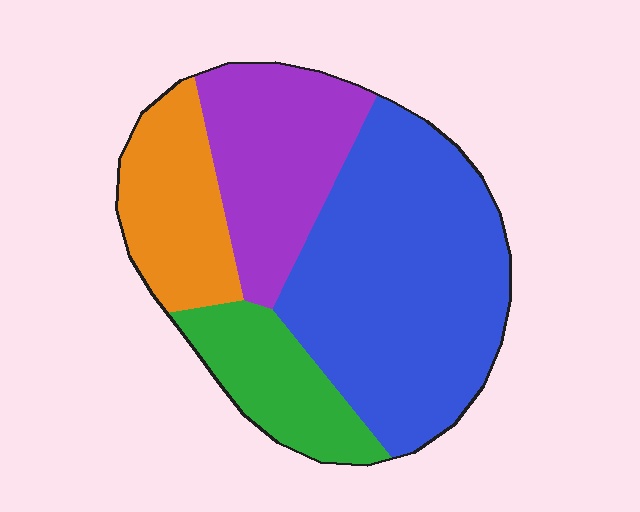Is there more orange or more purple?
Purple.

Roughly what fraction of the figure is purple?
Purple takes up about one fifth (1/5) of the figure.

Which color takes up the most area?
Blue, at roughly 45%.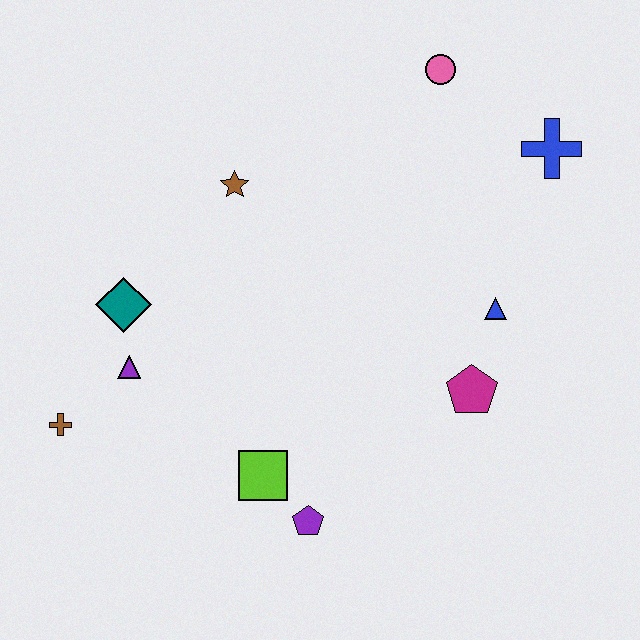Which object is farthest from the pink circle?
The brown cross is farthest from the pink circle.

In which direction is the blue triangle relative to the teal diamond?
The blue triangle is to the right of the teal diamond.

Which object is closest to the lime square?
The purple pentagon is closest to the lime square.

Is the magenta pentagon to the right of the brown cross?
Yes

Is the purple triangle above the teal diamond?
No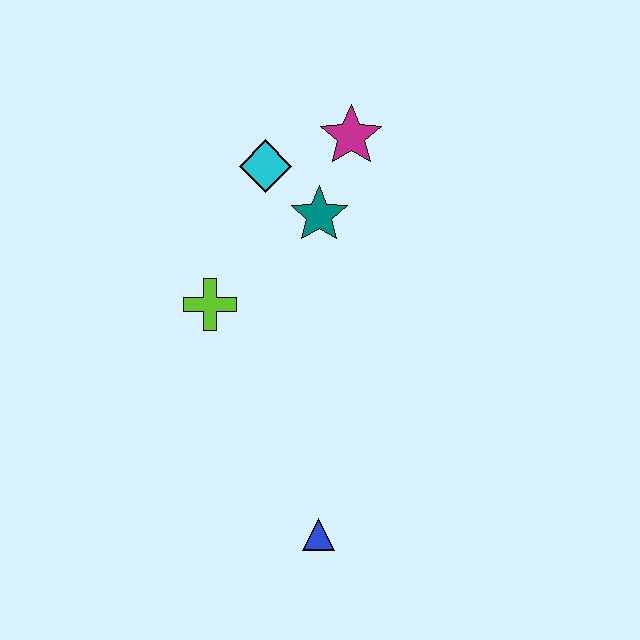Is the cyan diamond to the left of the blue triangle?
Yes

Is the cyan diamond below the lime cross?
No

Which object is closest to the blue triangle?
The lime cross is closest to the blue triangle.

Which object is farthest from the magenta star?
The blue triangle is farthest from the magenta star.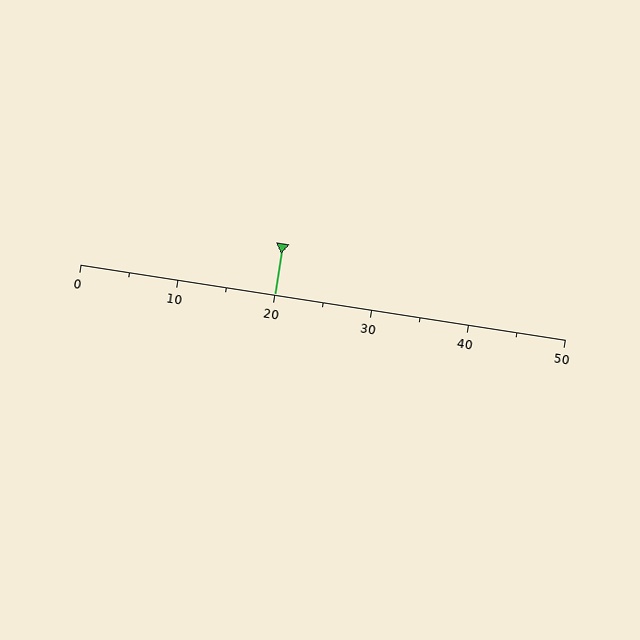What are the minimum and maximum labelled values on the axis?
The axis runs from 0 to 50.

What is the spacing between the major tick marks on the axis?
The major ticks are spaced 10 apart.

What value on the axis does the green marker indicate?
The marker indicates approximately 20.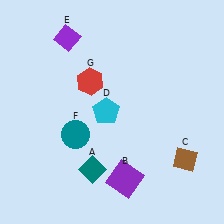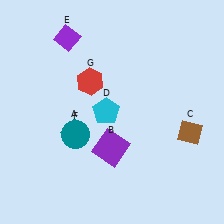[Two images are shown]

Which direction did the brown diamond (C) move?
The brown diamond (C) moved up.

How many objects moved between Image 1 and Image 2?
3 objects moved between the two images.